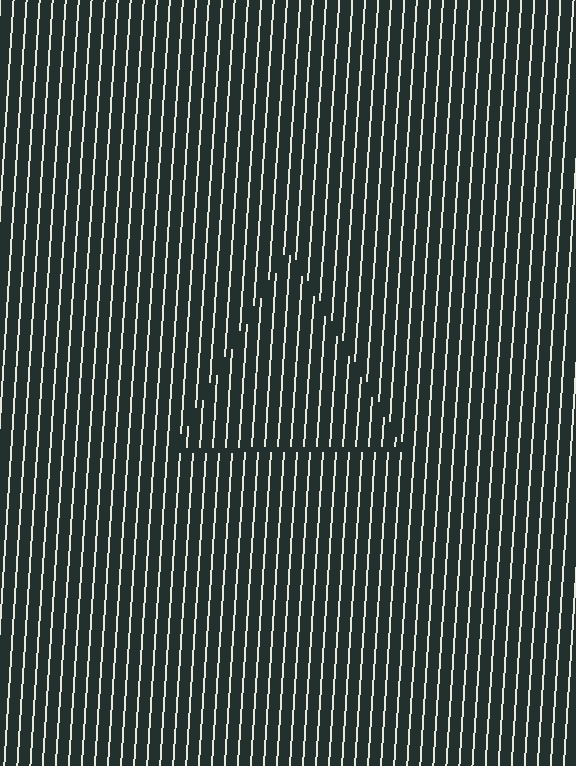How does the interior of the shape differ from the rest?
The interior of the shape contains the same grating, shifted by half a period — the contour is defined by the phase discontinuity where line-ends from the inner and outer gratings abut.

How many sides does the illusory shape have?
3 sides — the line-ends trace a triangle.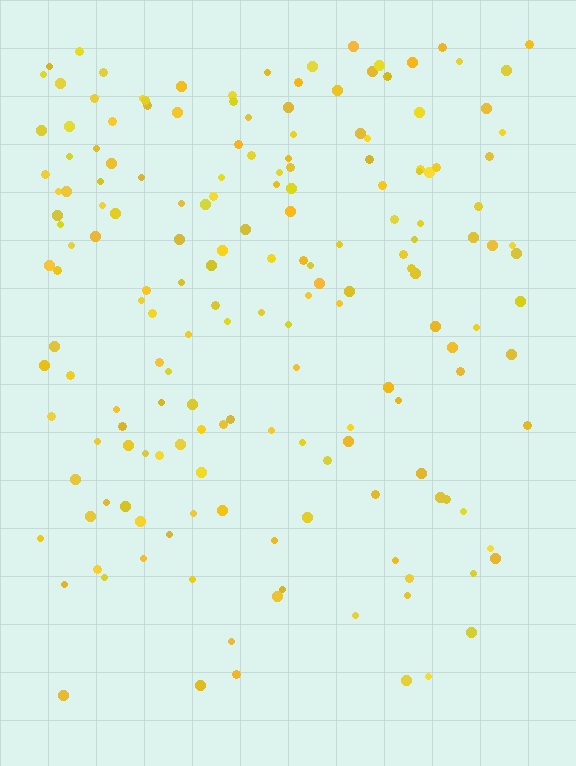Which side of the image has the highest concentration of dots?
The top.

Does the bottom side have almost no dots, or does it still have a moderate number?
Still a moderate number, just noticeably fewer than the top.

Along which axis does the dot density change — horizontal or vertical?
Vertical.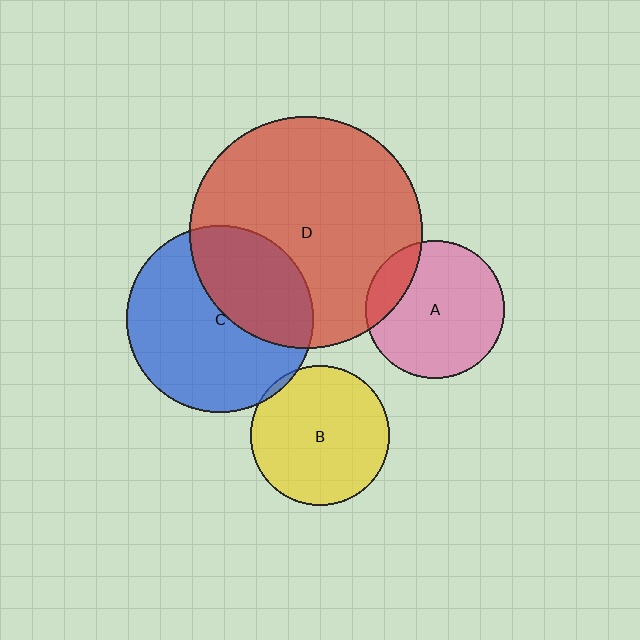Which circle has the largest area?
Circle D (red).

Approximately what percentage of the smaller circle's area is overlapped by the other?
Approximately 15%.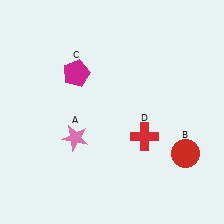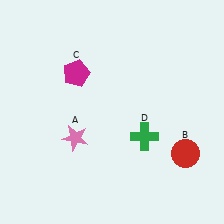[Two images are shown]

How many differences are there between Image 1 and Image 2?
There is 1 difference between the two images.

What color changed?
The cross (D) changed from red in Image 1 to green in Image 2.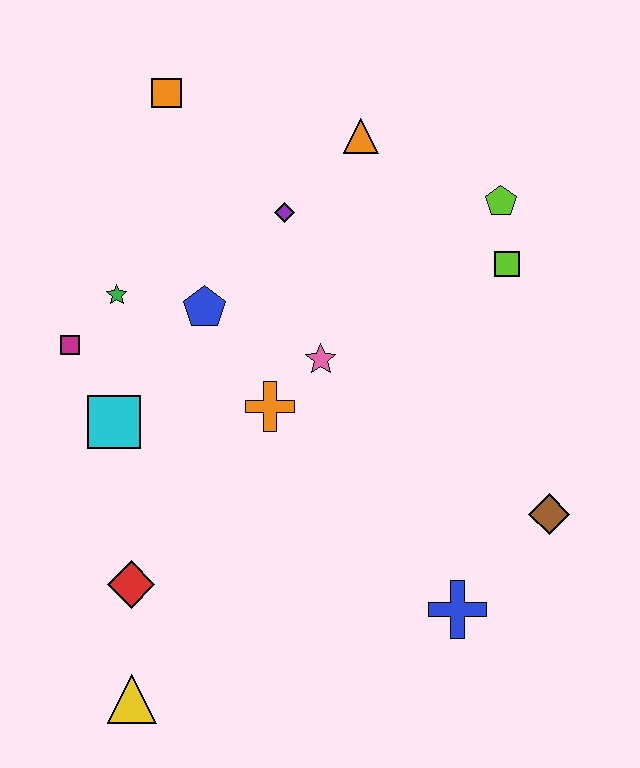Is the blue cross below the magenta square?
Yes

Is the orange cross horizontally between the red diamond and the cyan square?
No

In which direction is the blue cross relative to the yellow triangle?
The blue cross is to the right of the yellow triangle.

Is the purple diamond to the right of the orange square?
Yes